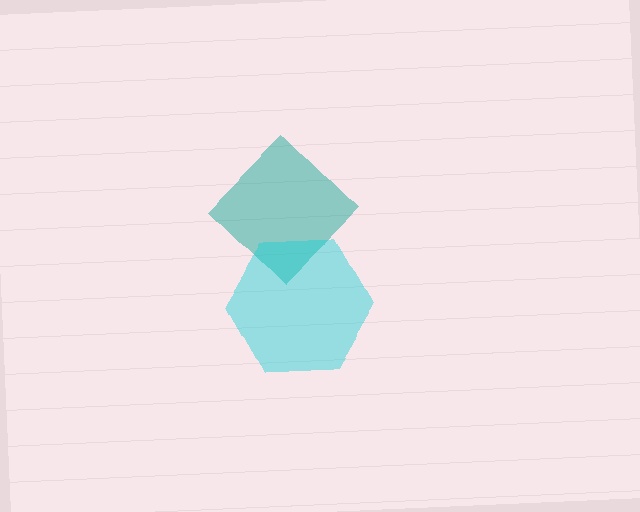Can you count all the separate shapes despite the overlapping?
Yes, there are 2 separate shapes.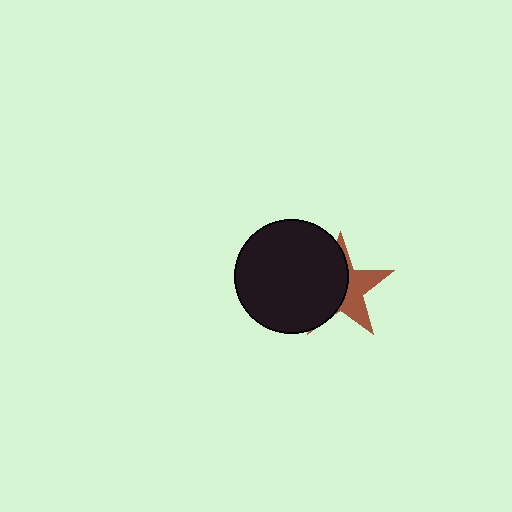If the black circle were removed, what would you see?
You would see the complete brown star.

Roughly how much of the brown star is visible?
A small part of it is visible (roughly 43%).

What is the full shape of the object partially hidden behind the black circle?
The partially hidden object is a brown star.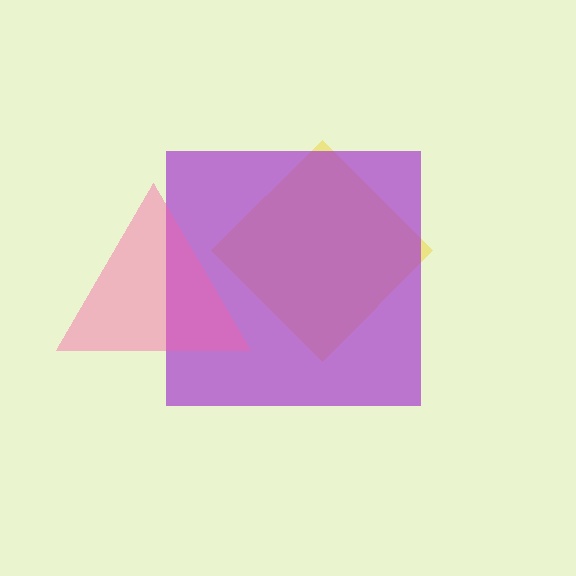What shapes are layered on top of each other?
The layered shapes are: a yellow diamond, a purple square, a pink triangle.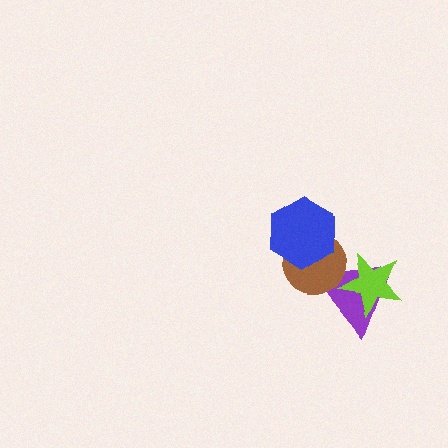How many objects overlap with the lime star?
1 object overlaps with the lime star.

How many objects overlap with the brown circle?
2 objects overlap with the brown circle.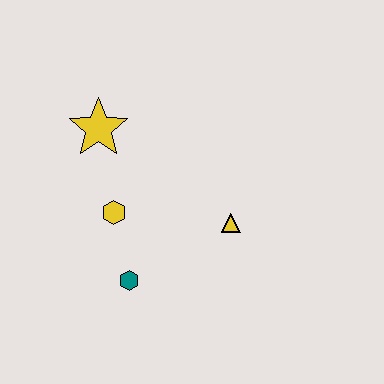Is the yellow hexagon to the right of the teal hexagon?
No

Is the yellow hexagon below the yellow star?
Yes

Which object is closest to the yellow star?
The yellow hexagon is closest to the yellow star.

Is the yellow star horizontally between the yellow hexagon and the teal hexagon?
No